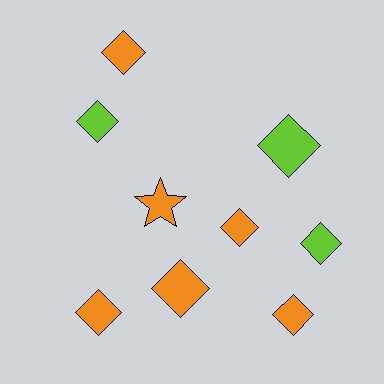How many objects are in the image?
There are 9 objects.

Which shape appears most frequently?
Diamond, with 8 objects.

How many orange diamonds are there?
There are 5 orange diamonds.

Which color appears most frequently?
Orange, with 6 objects.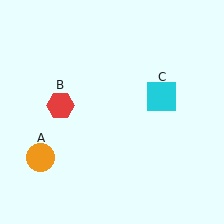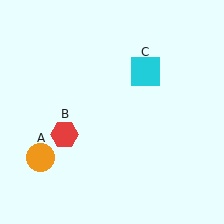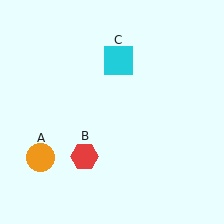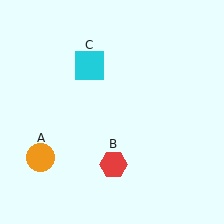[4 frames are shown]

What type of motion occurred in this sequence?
The red hexagon (object B), cyan square (object C) rotated counterclockwise around the center of the scene.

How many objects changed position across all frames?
2 objects changed position: red hexagon (object B), cyan square (object C).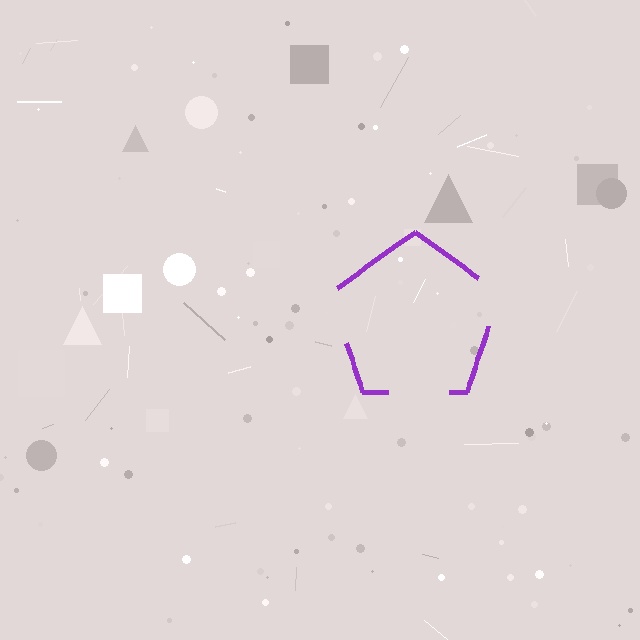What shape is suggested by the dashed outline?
The dashed outline suggests a pentagon.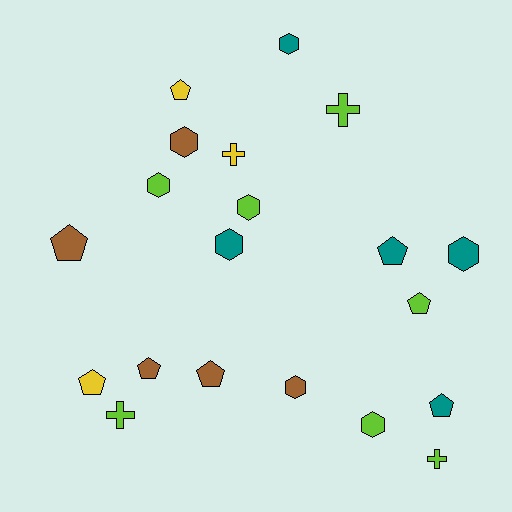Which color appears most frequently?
Lime, with 7 objects.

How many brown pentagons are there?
There are 3 brown pentagons.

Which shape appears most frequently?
Pentagon, with 8 objects.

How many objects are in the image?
There are 20 objects.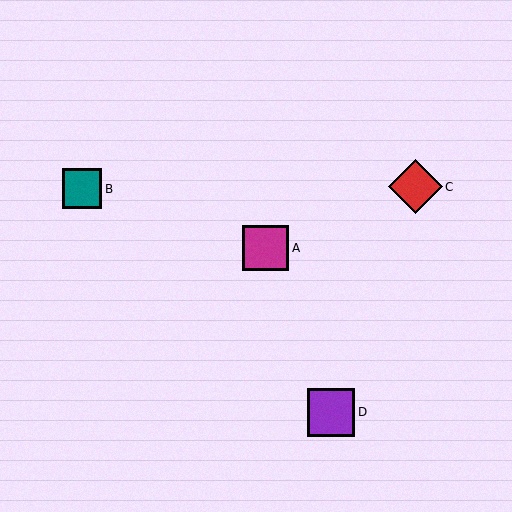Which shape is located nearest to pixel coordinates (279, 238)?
The magenta square (labeled A) at (266, 248) is nearest to that location.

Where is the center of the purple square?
The center of the purple square is at (331, 412).